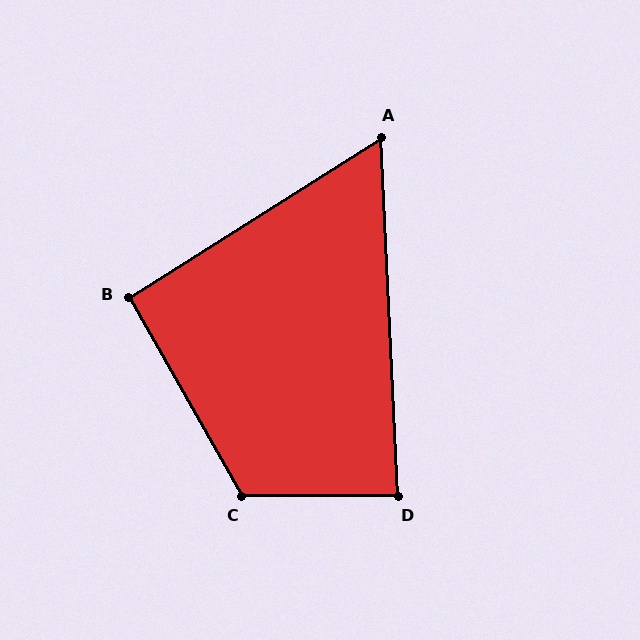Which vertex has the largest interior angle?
C, at approximately 120 degrees.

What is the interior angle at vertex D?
Approximately 87 degrees (approximately right).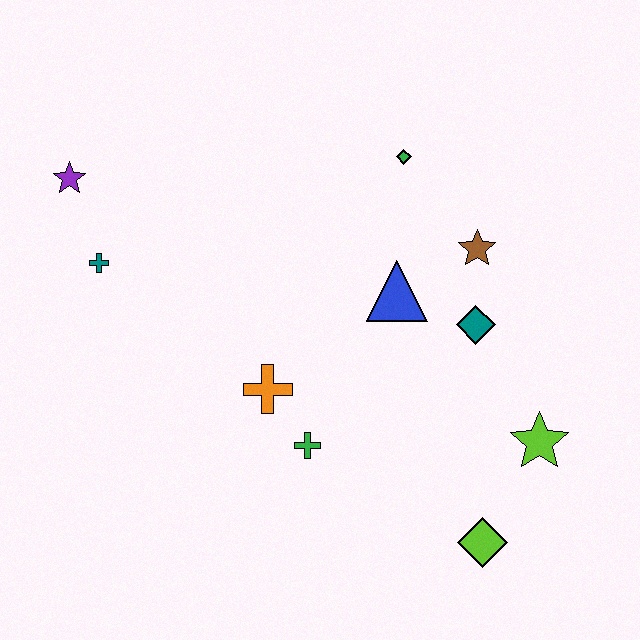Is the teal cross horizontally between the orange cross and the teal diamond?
No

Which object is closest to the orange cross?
The green cross is closest to the orange cross.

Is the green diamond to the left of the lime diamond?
Yes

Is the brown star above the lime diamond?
Yes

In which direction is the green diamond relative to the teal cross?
The green diamond is to the right of the teal cross.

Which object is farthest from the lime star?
The purple star is farthest from the lime star.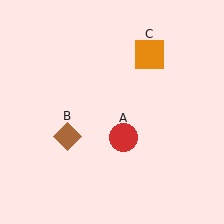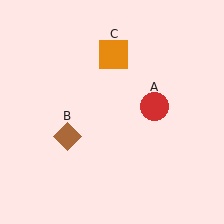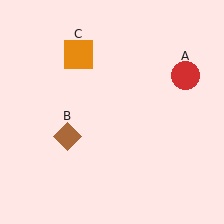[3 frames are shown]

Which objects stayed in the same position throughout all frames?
Brown diamond (object B) remained stationary.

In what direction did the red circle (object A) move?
The red circle (object A) moved up and to the right.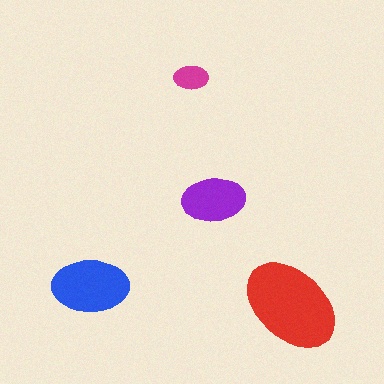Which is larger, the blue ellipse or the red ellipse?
The red one.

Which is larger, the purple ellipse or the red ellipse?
The red one.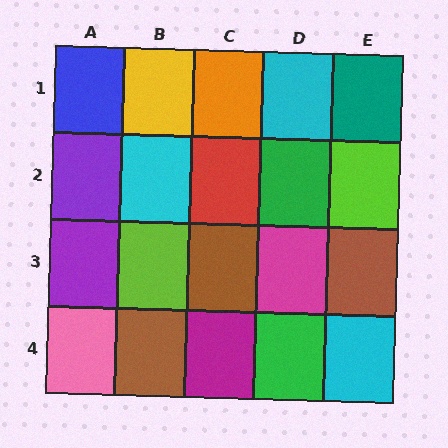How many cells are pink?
1 cell is pink.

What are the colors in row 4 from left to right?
Pink, brown, magenta, green, cyan.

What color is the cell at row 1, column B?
Yellow.